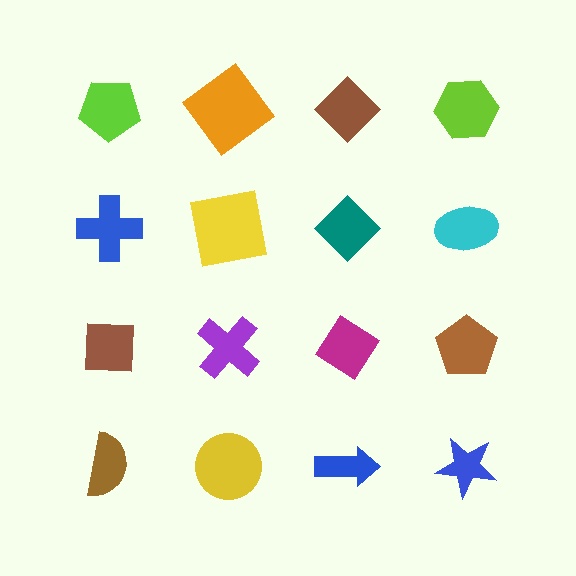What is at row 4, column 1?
A brown semicircle.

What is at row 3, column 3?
A magenta diamond.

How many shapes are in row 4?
4 shapes.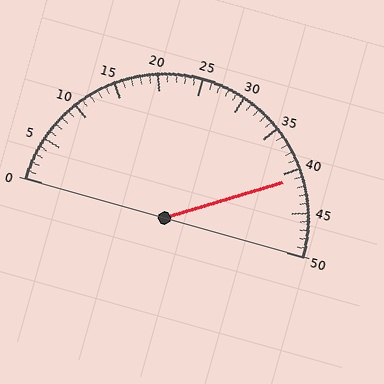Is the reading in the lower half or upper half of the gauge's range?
The reading is in the upper half of the range (0 to 50).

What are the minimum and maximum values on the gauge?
The gauge ranges from 0 to 50.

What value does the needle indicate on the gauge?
The needle indicates approximately 41.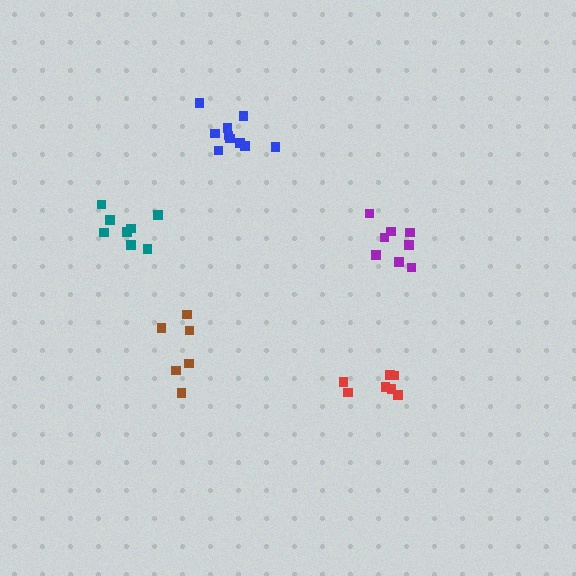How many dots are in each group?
Group 1: 8 dots, Group 2: 6 dots, Group 3: 8 dots, Group 4: 10 dots, Group 5: 7 dots (39 total).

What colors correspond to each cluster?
The clusters are colored: purple, brown, teal, blue, red.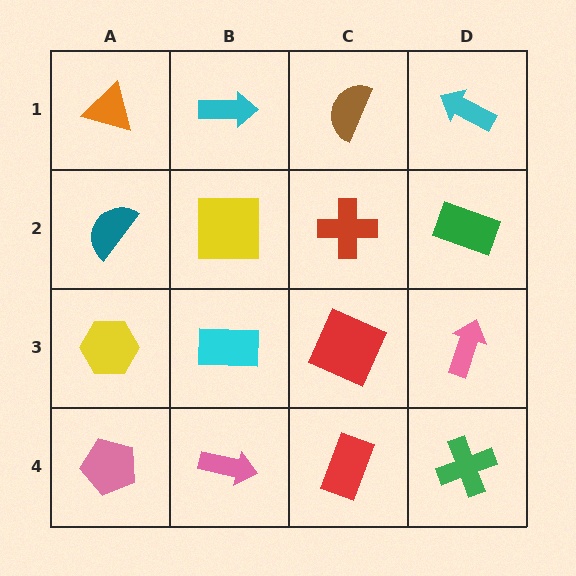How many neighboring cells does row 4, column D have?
2.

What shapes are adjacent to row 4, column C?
A red square (row 3, column C), a pink arrow (row 4, column B), a green cross (row 4, column D).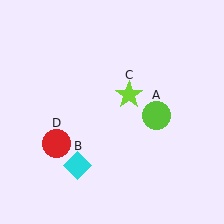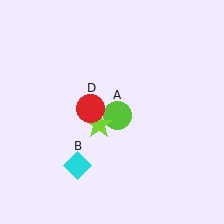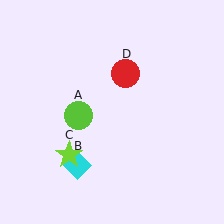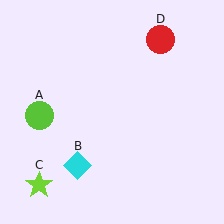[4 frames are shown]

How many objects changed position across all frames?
3 objects changed position: lime circle (object A), lime star (object C), red circle (object D).